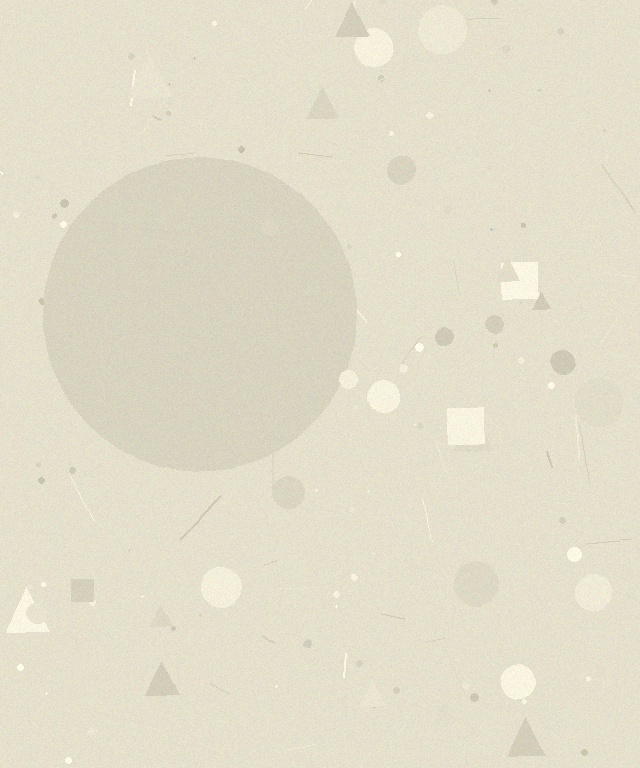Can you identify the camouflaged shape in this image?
The camouflaged shape is a circle.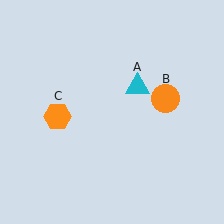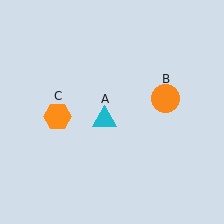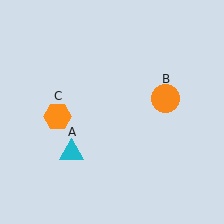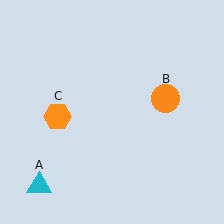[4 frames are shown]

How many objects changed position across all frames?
1 object changed position: cyan triangle (object A).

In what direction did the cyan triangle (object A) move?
The cyan triangle (object A) moved down and to the left.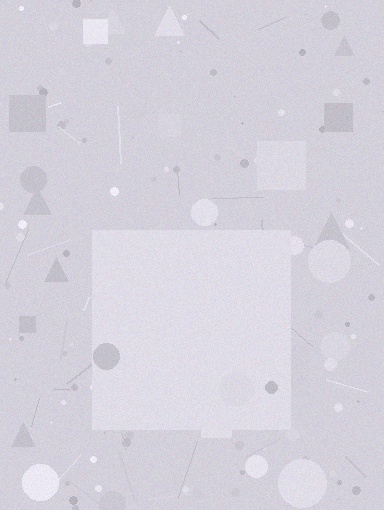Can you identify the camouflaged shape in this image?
The camouflaged shape is a square.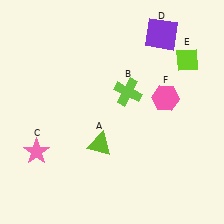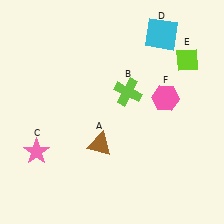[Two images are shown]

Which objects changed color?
A changed from lime to brown. D changed from purple to cyan.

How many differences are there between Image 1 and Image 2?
There are 2 differences between the two images.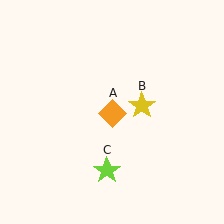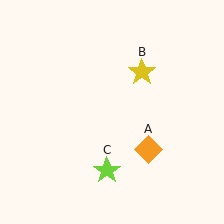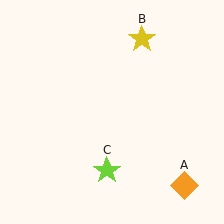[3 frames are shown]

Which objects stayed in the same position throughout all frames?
Lime star (object C) remained stationary.